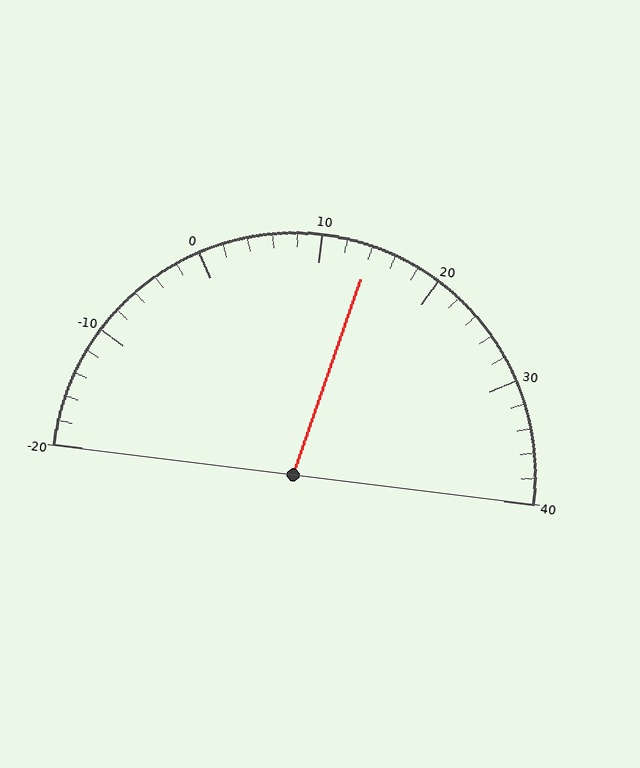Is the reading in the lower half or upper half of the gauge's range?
The reading is in the upper half of the range (-20 to 40).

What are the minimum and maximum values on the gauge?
The gauge ranges from -20 to 40.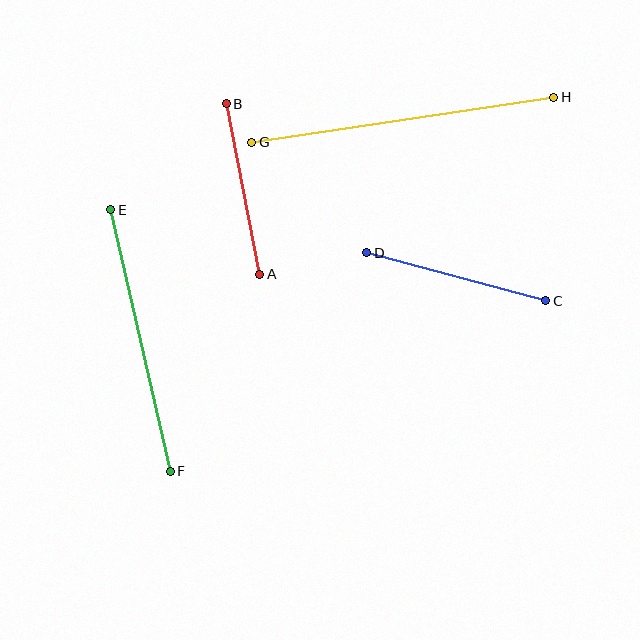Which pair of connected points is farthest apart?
Points G and H are farthest apart.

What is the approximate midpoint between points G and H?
The midpoint is at approximately (403, 120) pixels.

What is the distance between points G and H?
The distance is approximately 305 pixels.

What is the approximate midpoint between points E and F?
The midpoint is at approximately (140, 341) pixels.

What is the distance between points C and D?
The distance is approximately 185 pixels.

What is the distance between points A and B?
The distance is approximately 174 pixels.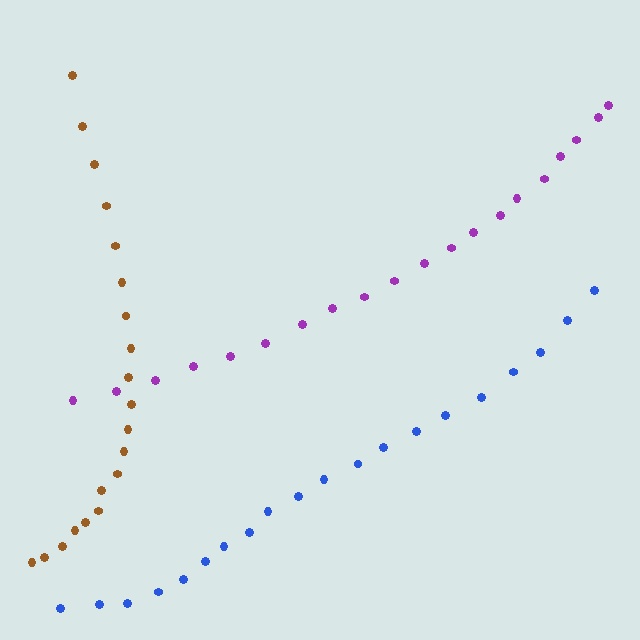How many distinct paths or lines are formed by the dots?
There are 3 distinct paths.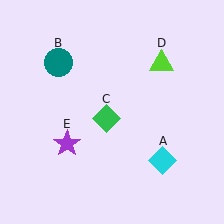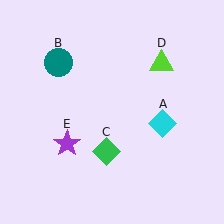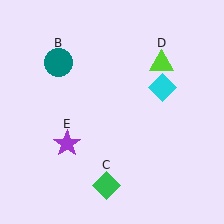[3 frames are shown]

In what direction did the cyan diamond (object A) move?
The cyan diamond (object A) moved up.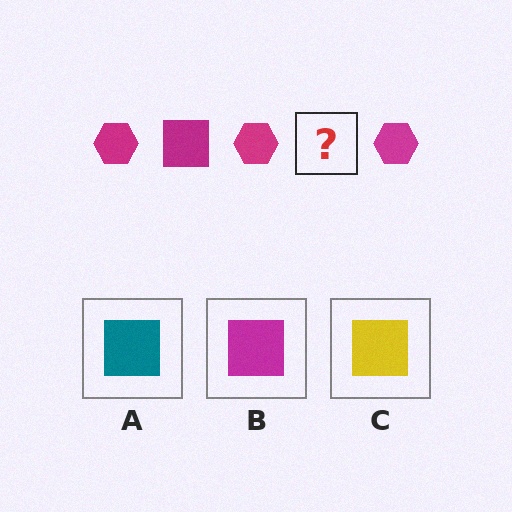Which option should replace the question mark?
Option B.